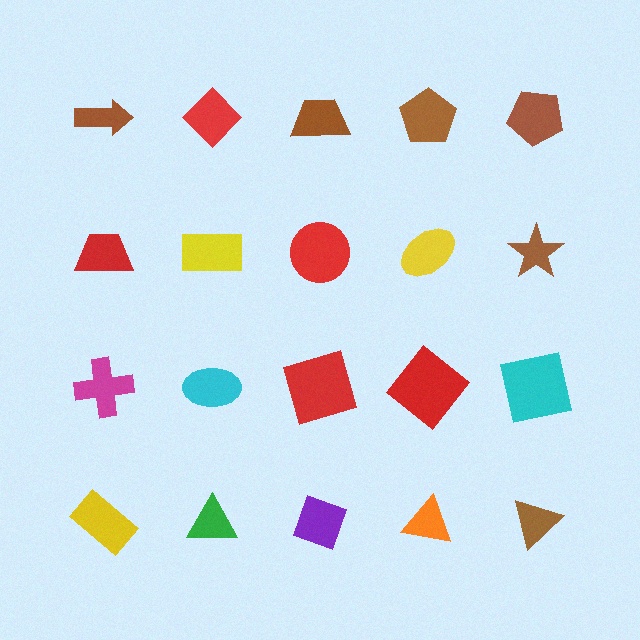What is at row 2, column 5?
A brown star.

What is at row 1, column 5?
A brown pentagon.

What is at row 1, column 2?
A red diamond.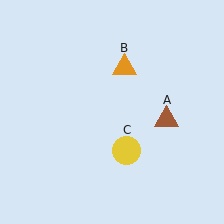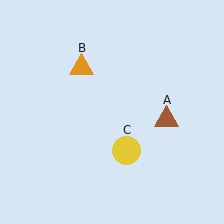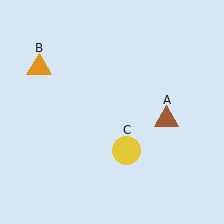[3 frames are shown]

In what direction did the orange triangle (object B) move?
The orange triangle (object B) moved left.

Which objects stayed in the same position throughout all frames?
Brown triangle (object A) and yellow circle (object C) remained stationary.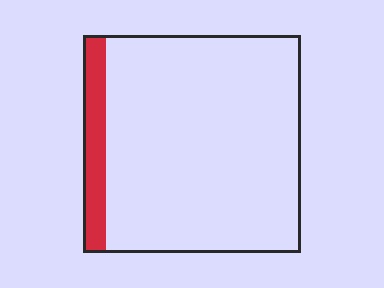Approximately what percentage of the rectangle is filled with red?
Approximately 10%.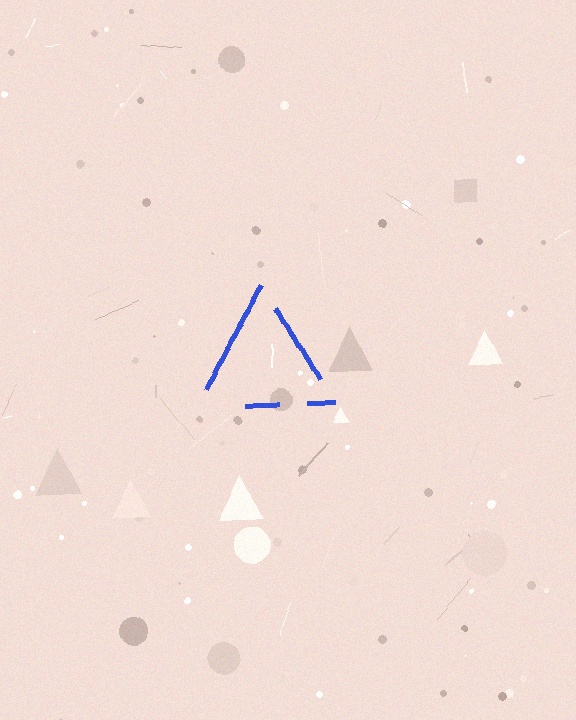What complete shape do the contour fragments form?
The contour fragments form a triangle.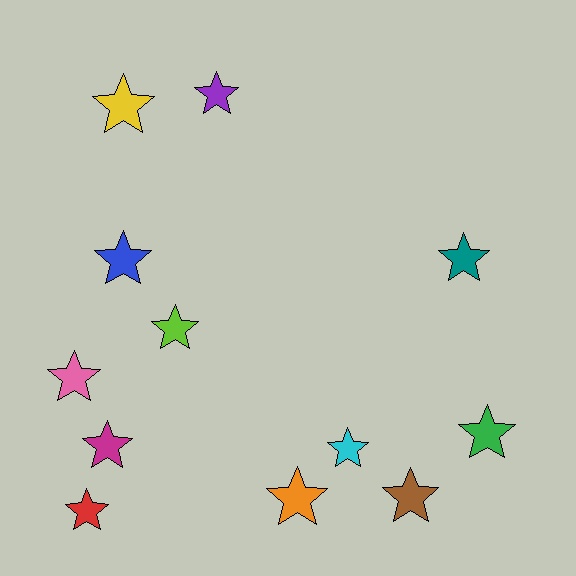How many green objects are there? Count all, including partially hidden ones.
There is 1 green object.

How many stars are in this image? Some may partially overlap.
There are 12 stars.